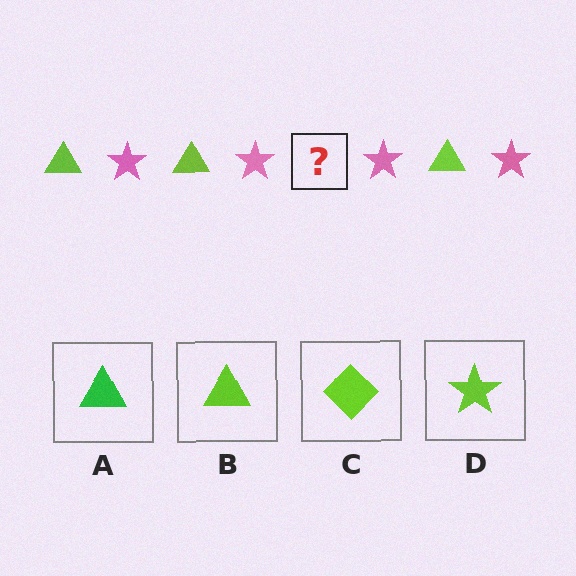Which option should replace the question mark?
Option B.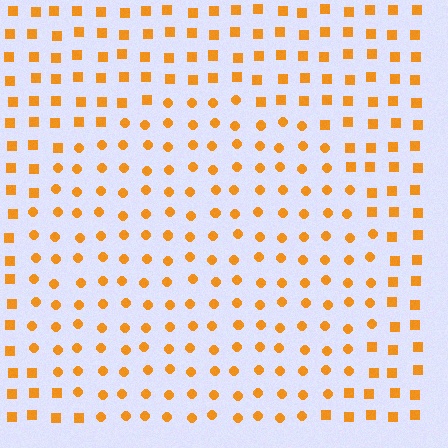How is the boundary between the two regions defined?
The boundary is defined by a change in element shape: circles inside vs. squares outside. All elements share the same color and spacing.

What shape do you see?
I see a circle.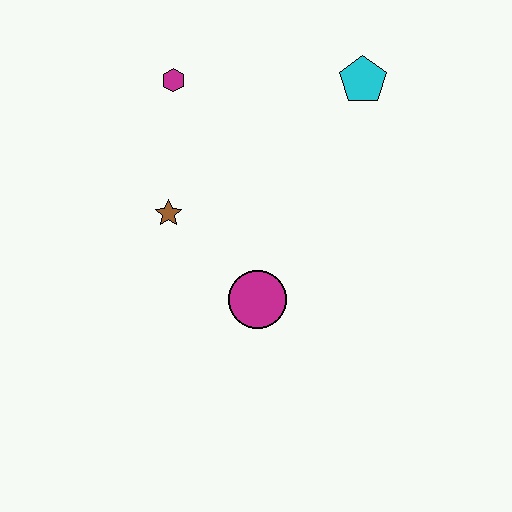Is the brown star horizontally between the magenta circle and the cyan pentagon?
No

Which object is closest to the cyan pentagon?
The magenta hexagon is closest to the cyan pentagon.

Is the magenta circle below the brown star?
Yes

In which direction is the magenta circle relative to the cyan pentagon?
The magenta circle is below the cyan pentagon.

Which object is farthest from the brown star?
The cyan pentagon is farthest from the brown star.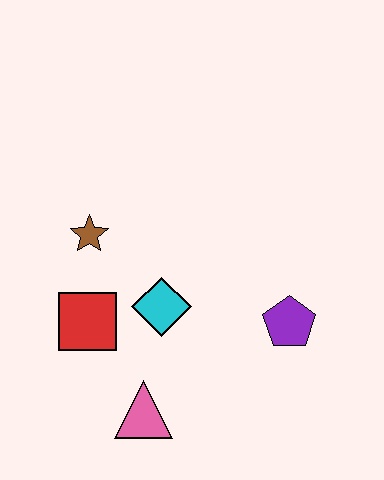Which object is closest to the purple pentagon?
The cyan diamond is closest to the purple pentagon.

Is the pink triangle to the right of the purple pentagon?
No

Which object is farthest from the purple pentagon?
The brown star is farthest from the purple pentagon.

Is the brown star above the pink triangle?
Yes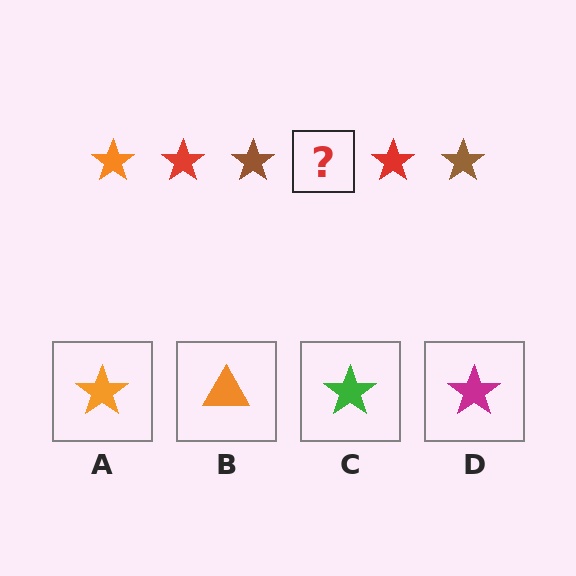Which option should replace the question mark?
Option A.